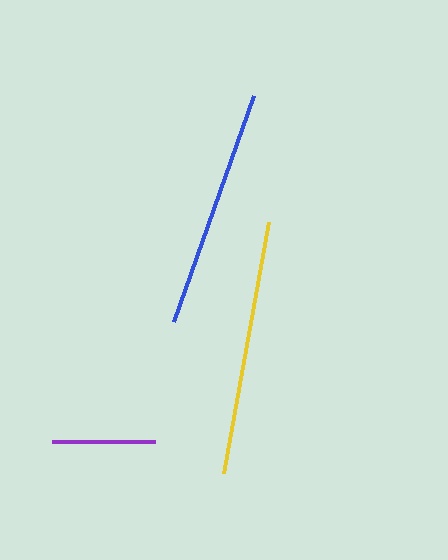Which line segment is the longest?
The yellow line is the longest at approximately 256 pixels.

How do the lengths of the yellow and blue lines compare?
The yellow and blue lines are approximately the same length.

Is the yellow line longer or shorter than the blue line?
The yellow line is longer than the blue line.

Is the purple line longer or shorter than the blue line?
The blue line is longer than the purple line.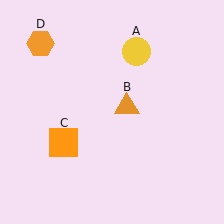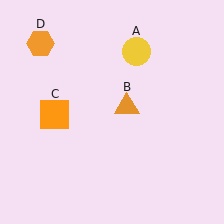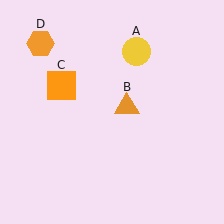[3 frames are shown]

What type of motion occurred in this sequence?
The orange square (object C) rotated clockwise around the center of the scene.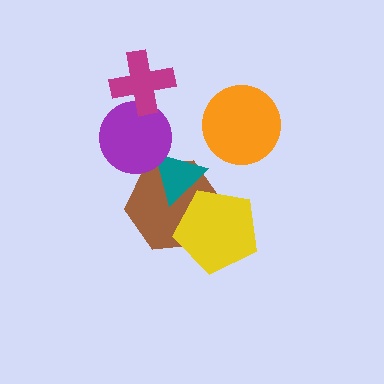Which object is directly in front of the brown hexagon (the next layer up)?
The teal triangle is directly in front of the brown hexagon.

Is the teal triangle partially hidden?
Yes, it is partially covered by another shape.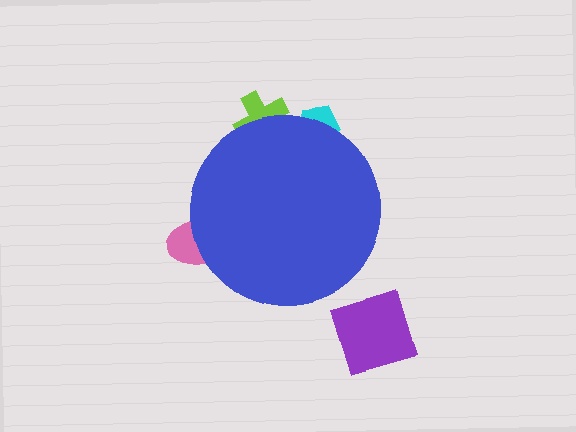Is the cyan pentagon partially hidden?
Yes, the cyan pentagon is partially hidden behind the blue circle.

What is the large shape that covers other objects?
A blue circle.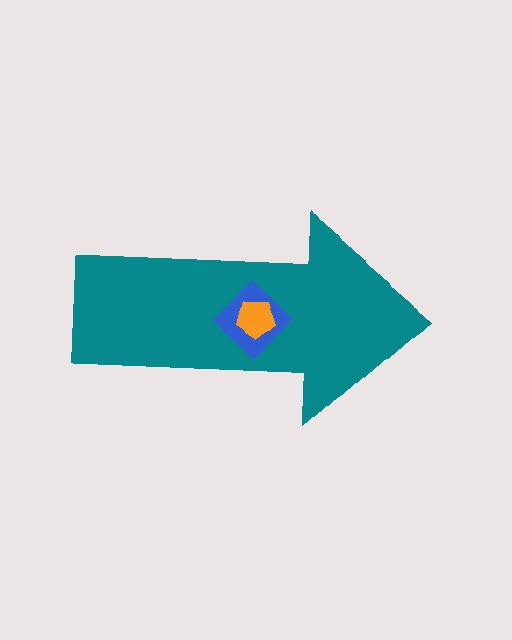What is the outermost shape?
The teal arrow.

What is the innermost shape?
The orange pentagon.